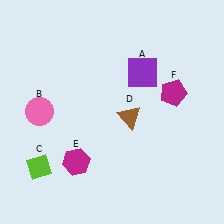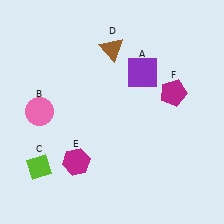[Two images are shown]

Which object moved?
The brown triangle (D) moved up.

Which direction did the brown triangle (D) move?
The brown triangle (D) moved up.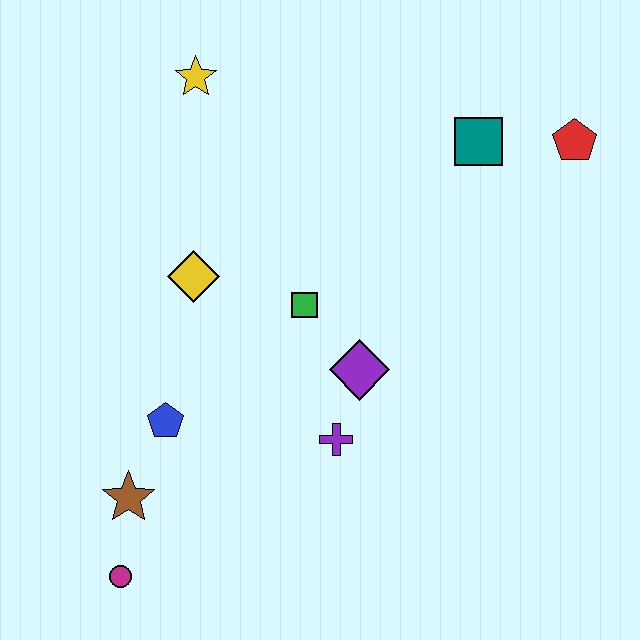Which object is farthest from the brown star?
The red pentagon is farthest from the brown star.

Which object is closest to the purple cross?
The purple diamond is closest to the purple cross.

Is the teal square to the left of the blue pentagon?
No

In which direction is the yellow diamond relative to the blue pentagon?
The yellow diamond is above the blue pentagon.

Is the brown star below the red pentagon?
Yes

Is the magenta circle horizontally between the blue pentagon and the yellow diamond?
No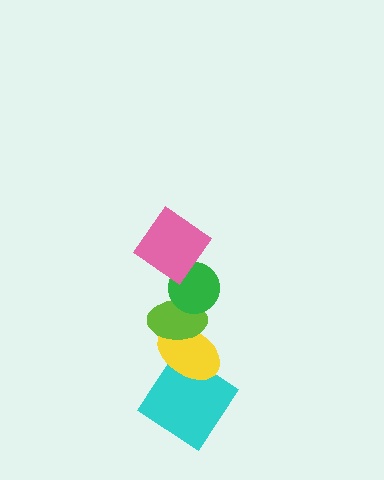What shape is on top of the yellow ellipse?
The lime ellipse is on top of the yellow ellipse.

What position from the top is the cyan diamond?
The cyan diamond is 5th from the top.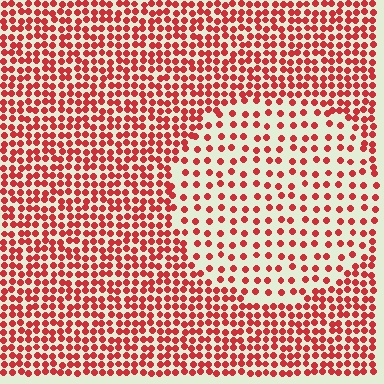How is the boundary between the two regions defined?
The boundary is defined by a change in element density (approximately 2.1x ratio). All elements are the same color, size, and shape.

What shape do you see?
I see a circle.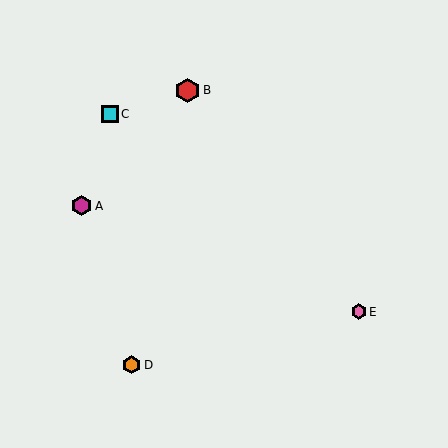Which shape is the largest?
The red hexagon (labeled B) is the largest.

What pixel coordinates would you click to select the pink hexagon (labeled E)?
Click at (359, 312) to select the pink hexagon E.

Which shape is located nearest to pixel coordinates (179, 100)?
The red hexagon (labeled B) at (187, 90) is nearest to that location.